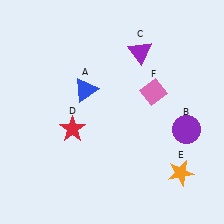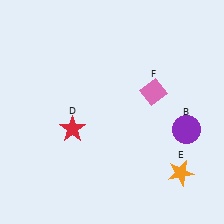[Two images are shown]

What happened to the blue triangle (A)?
The blue triangle (A) was removed in Image 2. It was in the top-left area of Image 1.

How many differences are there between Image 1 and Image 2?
There are 2 differences between the two images.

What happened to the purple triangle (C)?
The purple triangle (C) was removed in Image 2. It was in the top-right area of Image 1.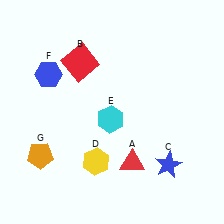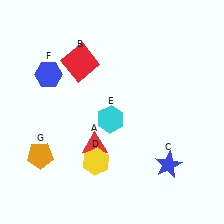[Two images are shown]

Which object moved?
The red triangle (A) moved left.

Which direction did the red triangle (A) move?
The red triangle (A) moved left.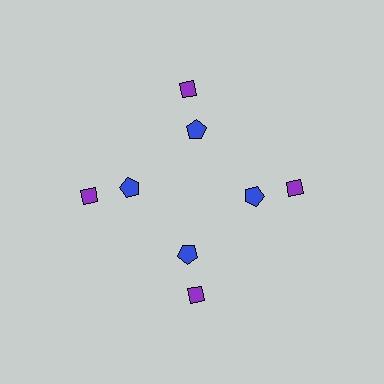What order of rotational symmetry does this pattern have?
This pattern has 4-fold rotational symmetry.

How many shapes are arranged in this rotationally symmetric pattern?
There are 8 shapes, arranged in 4 groups of 2.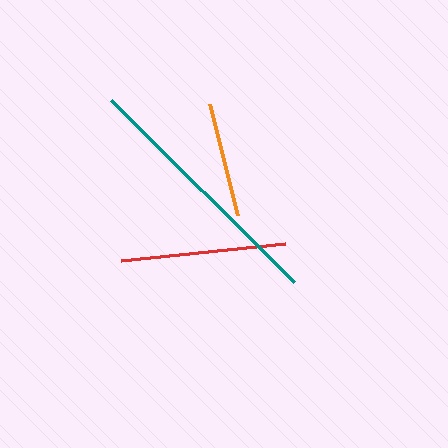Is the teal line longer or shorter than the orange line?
The teal line is longer than the orange line.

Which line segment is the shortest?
The orange line is the shortest at approximately 115 pixels.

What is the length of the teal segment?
The teal segment is approximately 258 pixels long.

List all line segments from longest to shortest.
From longest to shortest: teal, red, orange.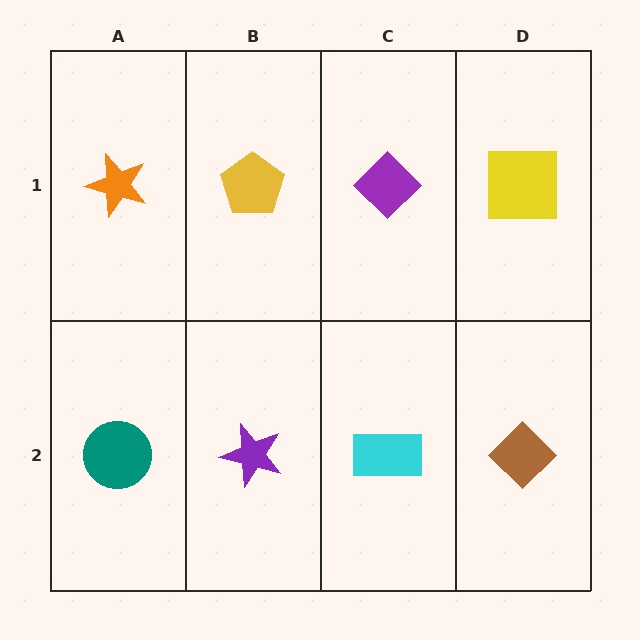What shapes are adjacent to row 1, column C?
A cyan rectangle (row 2, column C), a yellow pentagon (row 1, column B), a yellow square (row 1, column D).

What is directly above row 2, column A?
An orange star.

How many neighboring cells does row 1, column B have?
3.